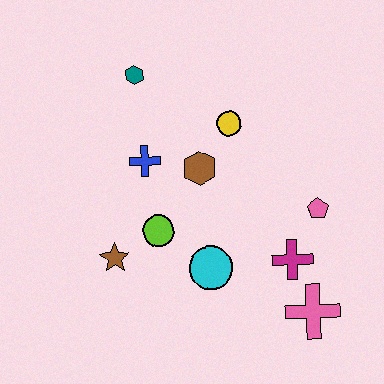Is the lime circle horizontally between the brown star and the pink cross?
Yes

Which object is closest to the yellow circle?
The brown hexagon is closest to the yellow circle.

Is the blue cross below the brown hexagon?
No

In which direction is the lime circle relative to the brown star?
The lime circle is to the right of the brown star.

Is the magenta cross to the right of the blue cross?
Yes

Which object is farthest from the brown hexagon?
The pink cross is farthest from the brown hexagon.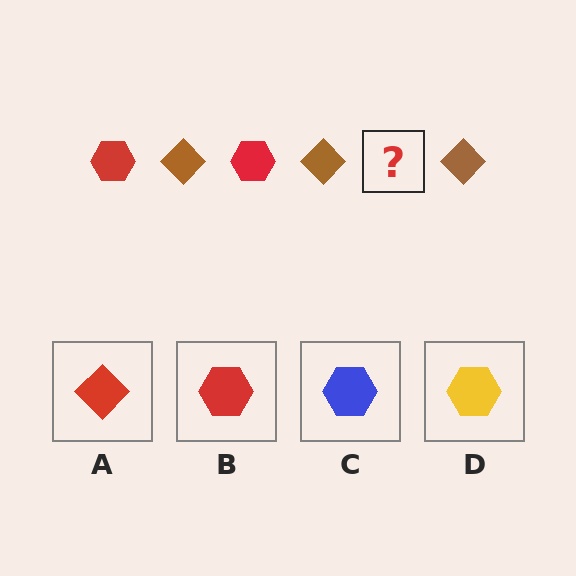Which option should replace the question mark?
Option B.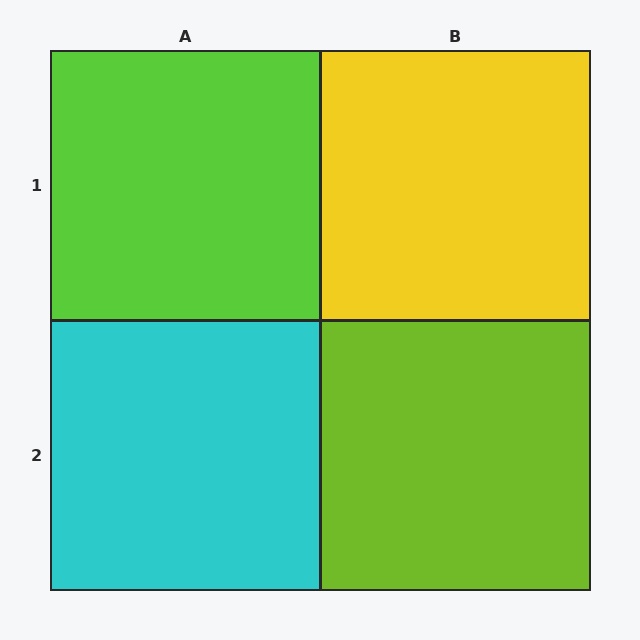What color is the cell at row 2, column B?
Lime.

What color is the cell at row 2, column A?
Cyan.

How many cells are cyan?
1 cell is cyan.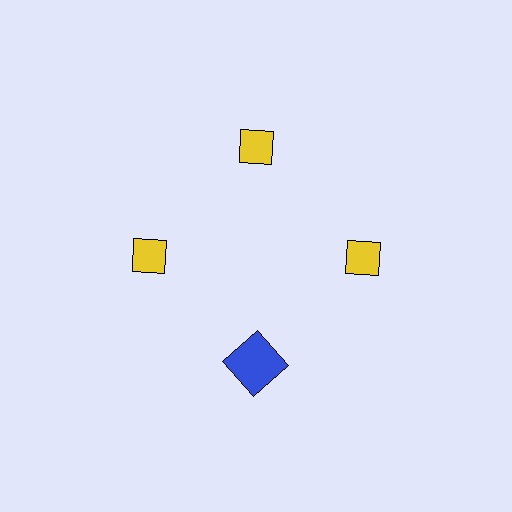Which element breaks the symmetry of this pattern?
The blue square at roughly the 6 o'clock position breaks the symmetry. All other shapes are yellow diamonds.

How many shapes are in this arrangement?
There are 4 shapes arranged in a ring pattern.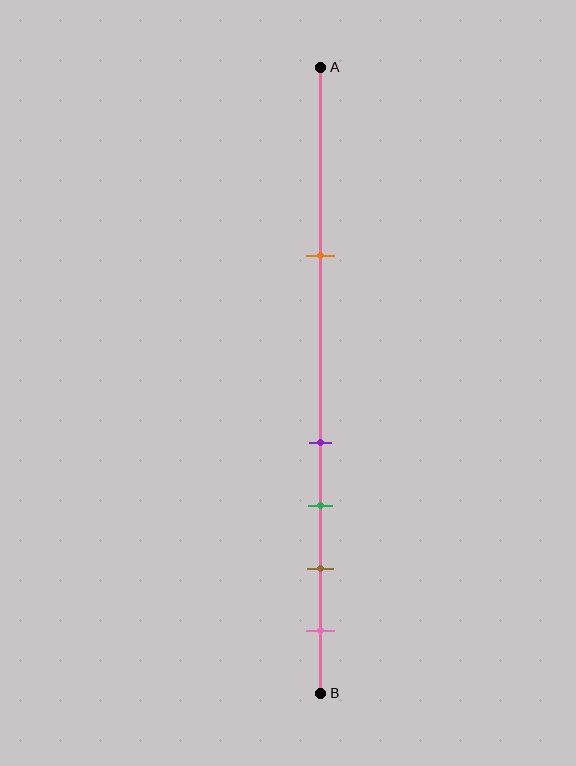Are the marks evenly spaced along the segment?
No, the marks are not evenly spaced.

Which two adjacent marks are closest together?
The purple and green marks are the closest adjacent pair.